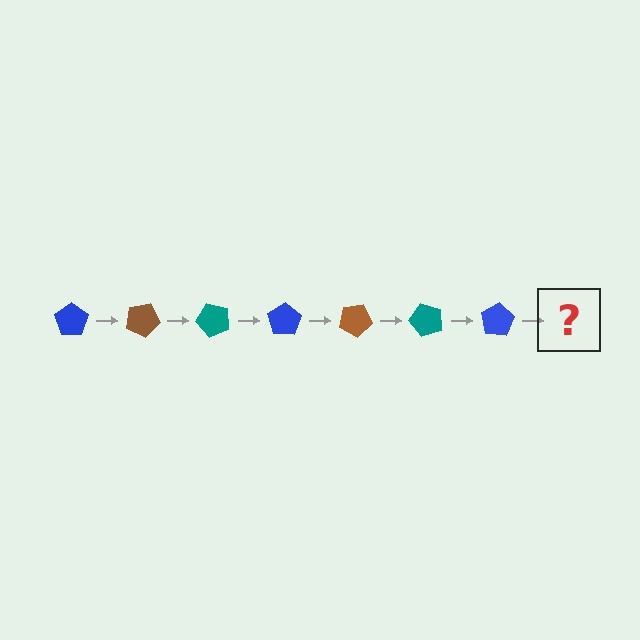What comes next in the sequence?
The next element should be a brown pentagon, rotated 175 degrees from the start.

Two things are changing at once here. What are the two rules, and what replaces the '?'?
The two rules are that it rotates 25 degrees each step and the color cycles through blue, brown, and teal. The '?' should be a brown pentagon, rotated 175 degrees from the start.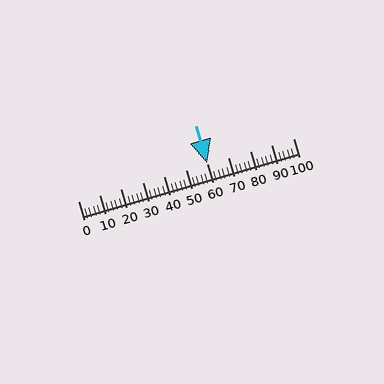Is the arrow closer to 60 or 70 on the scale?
The arrow is closer to 60.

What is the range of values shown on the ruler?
The ruler shows values from 0 to 100.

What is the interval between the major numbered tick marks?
The major tick marks are spaced 10 units apart.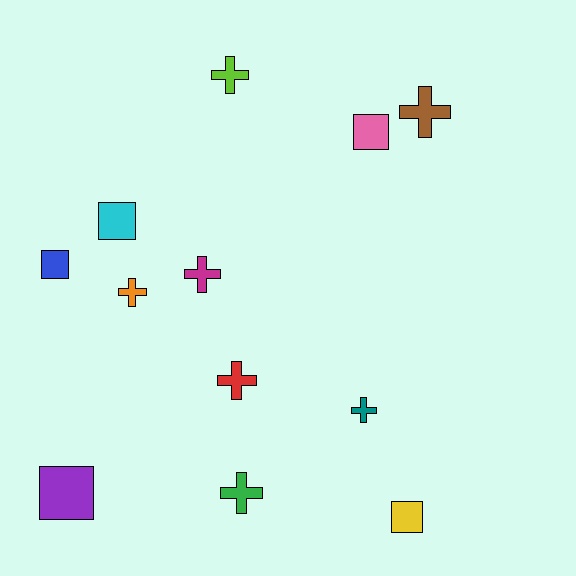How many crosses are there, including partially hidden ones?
There are 7 crosses.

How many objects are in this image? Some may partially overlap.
There are 12 objects.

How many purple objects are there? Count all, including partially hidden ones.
There is 1 purple object.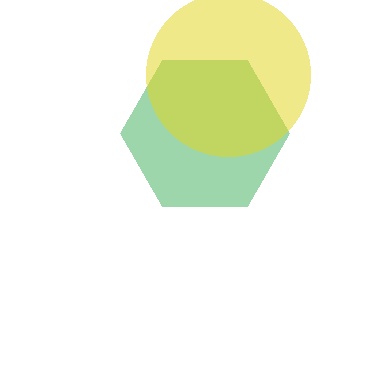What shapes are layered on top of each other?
The layered shapes are: a green hexagon, a yellow circle.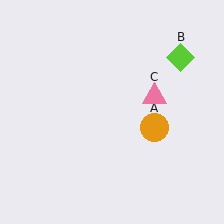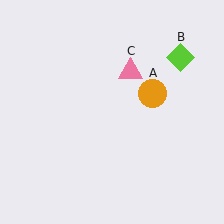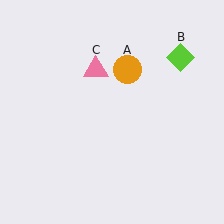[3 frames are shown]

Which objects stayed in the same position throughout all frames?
Lime diamond (object B) remained stationary.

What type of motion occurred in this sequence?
The orange circle (object A), pink triangle (object C) rotated counterclockwise around the center of the scene.